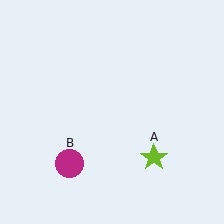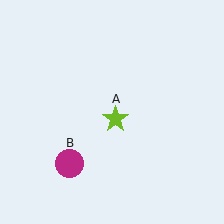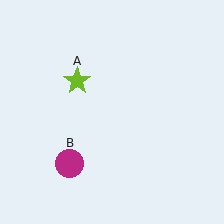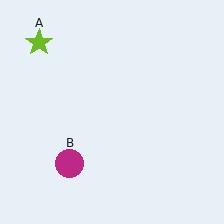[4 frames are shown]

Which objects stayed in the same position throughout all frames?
Magenta circle (object B) remained stationary.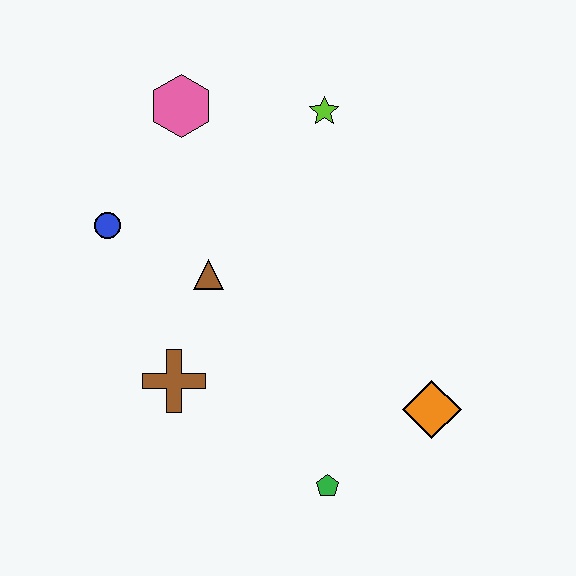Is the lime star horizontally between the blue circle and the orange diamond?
Yes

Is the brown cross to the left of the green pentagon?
Yes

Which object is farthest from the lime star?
The green pentagon is farthest from the lime star.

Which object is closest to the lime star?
The pink hexagon is closest to the lime star.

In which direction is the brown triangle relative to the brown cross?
The brown triangle is above the brown cross.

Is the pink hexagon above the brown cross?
Yes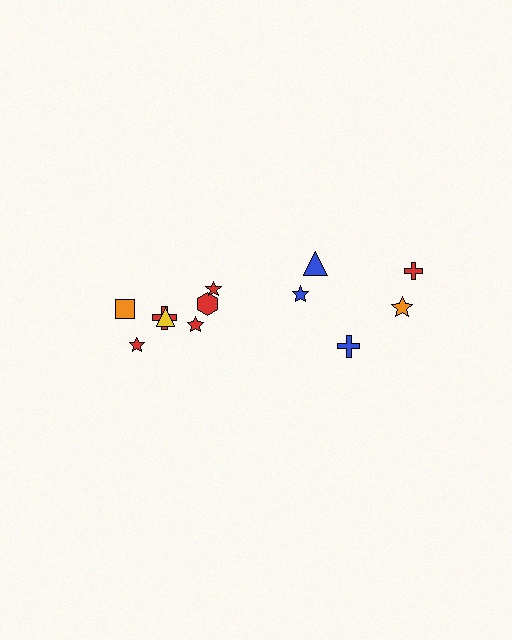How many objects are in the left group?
There are 7 objects.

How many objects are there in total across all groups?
There are 12 objects.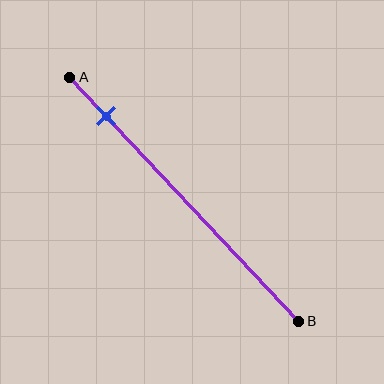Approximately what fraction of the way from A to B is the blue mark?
The blue mark is approximately 15% of the way from A to B.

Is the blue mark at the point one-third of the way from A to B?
No, the mark is at about 15% from A, not at the 33% one-third point.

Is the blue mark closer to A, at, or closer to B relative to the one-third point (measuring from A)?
The blue mark is closer to point A than the one-third point of segment AB.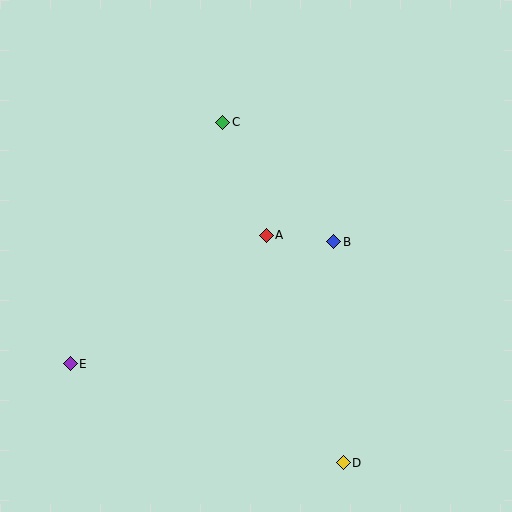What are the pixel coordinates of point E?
Point E is at (70, 364).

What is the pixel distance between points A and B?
The distance between A and B is 68 pixels.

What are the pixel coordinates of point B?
Point B is at (334, 242).